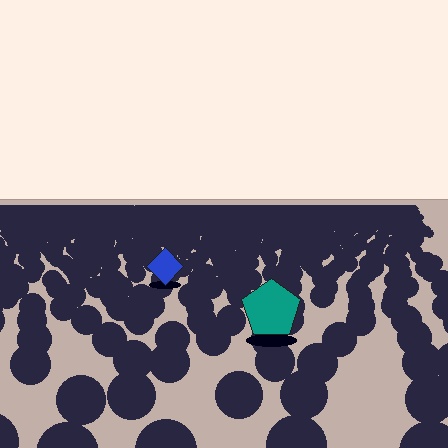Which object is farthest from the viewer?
The blue diamond is farthest from the viewer. It appears smaller and the ground texture around it is denser.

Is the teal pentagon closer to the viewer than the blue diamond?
Yes. The teal pentagon is closer — you can tell from the texture gradient: the ground texture is coarser near it.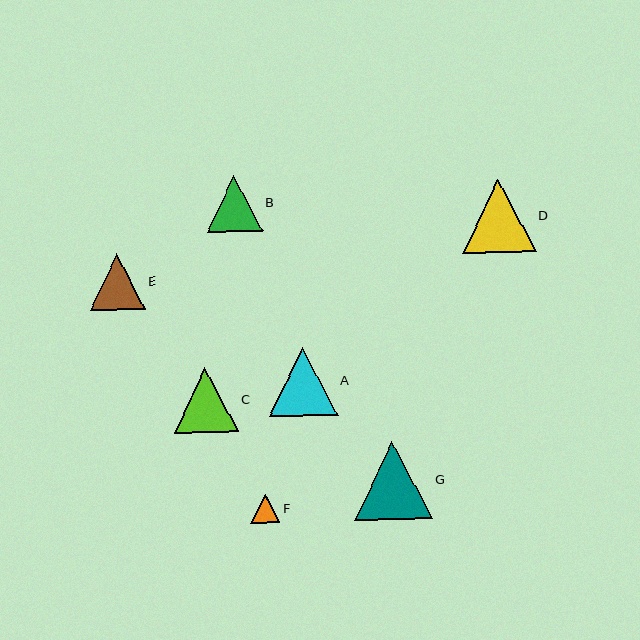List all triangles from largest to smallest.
From largest to smallest: G, D, A, C, B, E, F.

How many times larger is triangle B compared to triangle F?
Triangle B is approximately 1.9 times the size of triangle F.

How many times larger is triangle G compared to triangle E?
Triangle G is approximately 1.4 times the size of triangle E.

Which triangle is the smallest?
Triangle F is the smallest with a size of approximately 29 pixels.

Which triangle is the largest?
Triangle G is the largest with a size of approximately 78 pixels.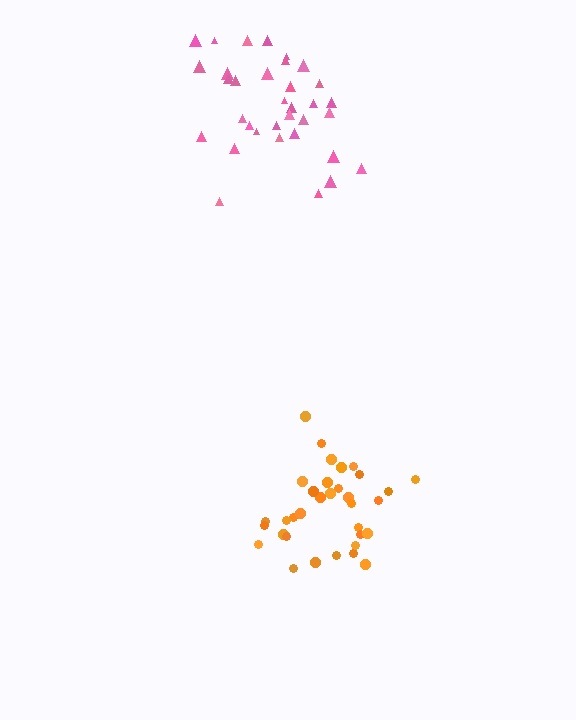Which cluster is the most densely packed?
Orange.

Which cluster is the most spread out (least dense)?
Pink.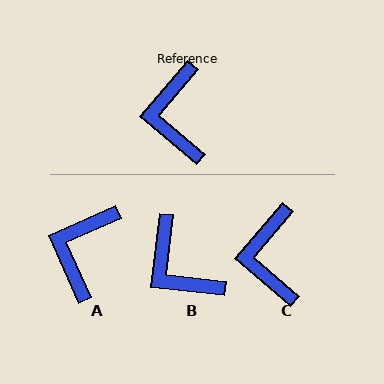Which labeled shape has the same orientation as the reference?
C.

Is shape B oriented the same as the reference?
No, it is off by about 34 degrees.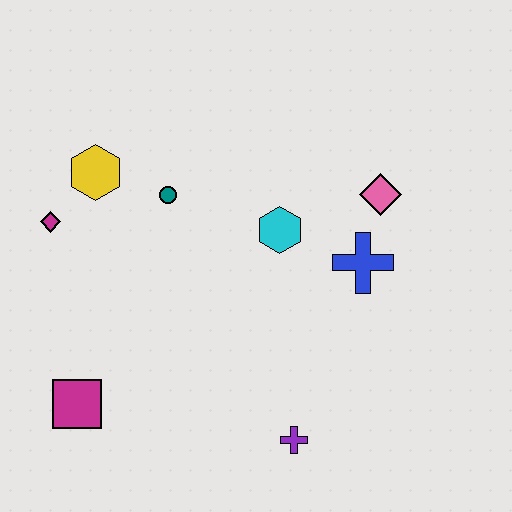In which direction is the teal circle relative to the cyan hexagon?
The teal circle is to the left of the cyan hexagon.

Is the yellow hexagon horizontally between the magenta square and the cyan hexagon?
Yes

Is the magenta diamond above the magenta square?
Yes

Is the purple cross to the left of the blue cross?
Yes